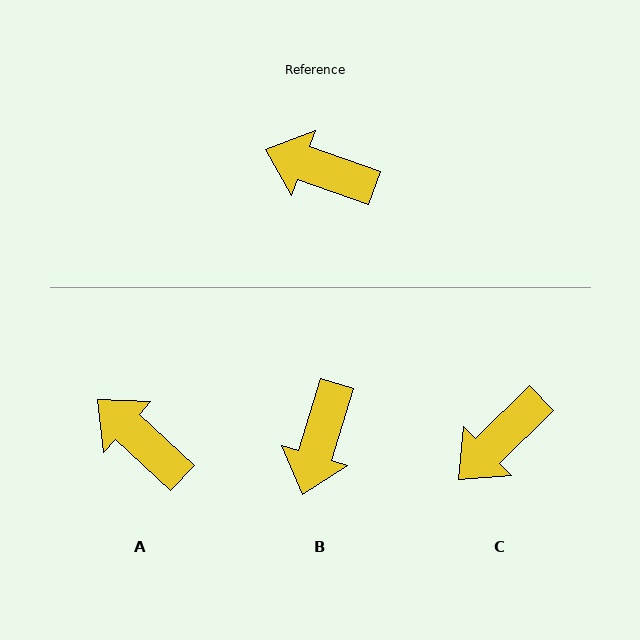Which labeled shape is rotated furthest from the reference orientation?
B, about 92 degrees away.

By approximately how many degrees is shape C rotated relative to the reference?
Approximately 64 degrees counter-clockwise.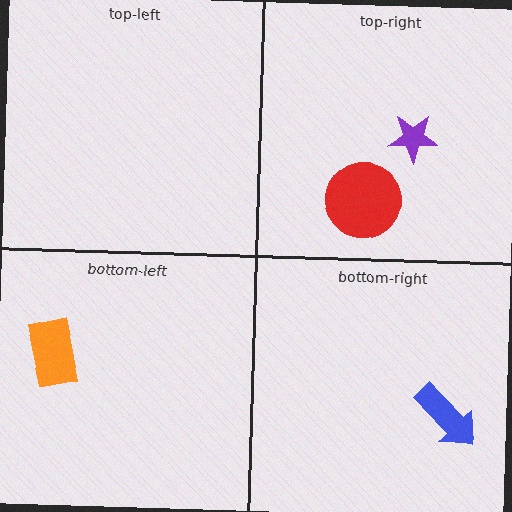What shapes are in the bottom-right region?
The blue arrow.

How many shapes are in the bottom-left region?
1.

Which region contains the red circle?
The top-right region.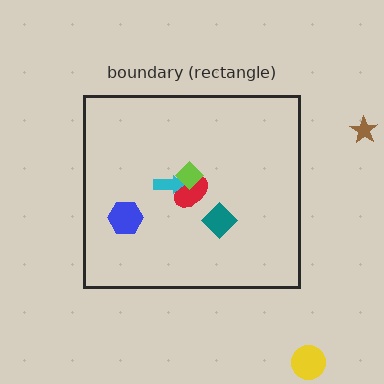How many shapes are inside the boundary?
5 inside, 2 outside.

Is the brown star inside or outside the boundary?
Outside.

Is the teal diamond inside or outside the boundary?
Inside.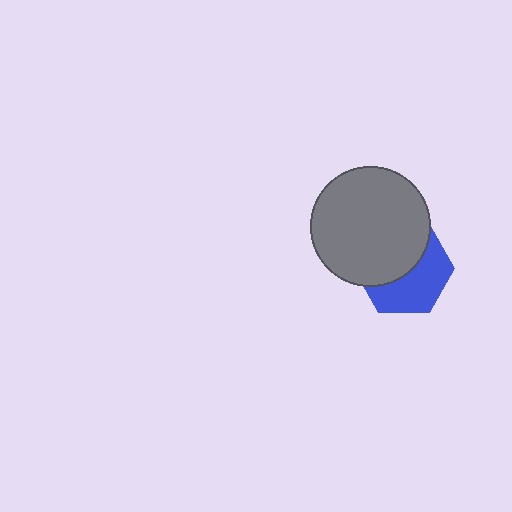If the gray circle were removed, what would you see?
You would see the complete blue hexagon.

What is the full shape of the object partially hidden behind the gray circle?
The partially hidden object is a blue hexagon.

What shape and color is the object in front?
The object in front is a gray circle.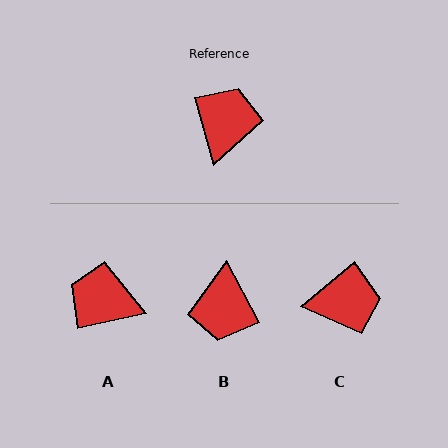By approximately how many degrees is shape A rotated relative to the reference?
Approximately 87 degrees counter-clockwise.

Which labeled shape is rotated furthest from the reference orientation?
B, about 168 degrees away.